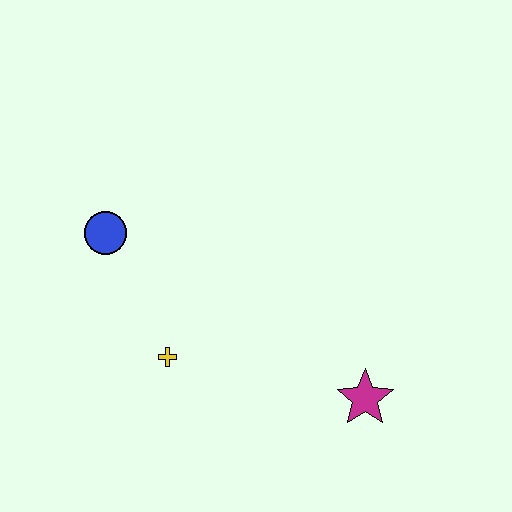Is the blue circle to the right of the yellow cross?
No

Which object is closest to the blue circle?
The yellow cross is closest to the blue circle.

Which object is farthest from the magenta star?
The blue circle is farthest from the magenta star.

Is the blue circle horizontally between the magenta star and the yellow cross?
No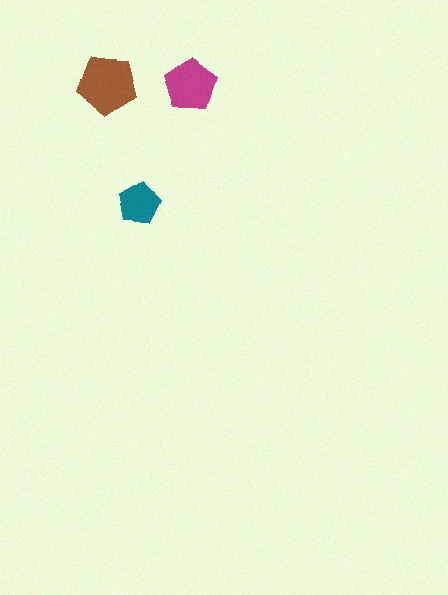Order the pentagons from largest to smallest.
the brown one, the magenta one, the teal one.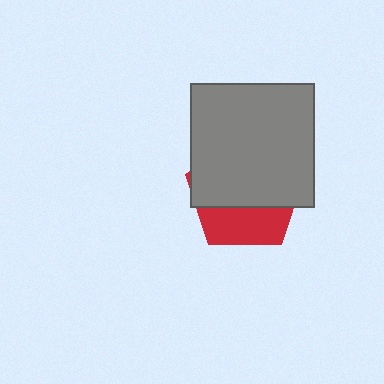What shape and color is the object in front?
The object in front is a gray square.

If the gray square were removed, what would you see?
You would see the complete red pentagon.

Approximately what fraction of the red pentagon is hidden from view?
Roughly 65% of the red pentagon is hidden behind the gray square.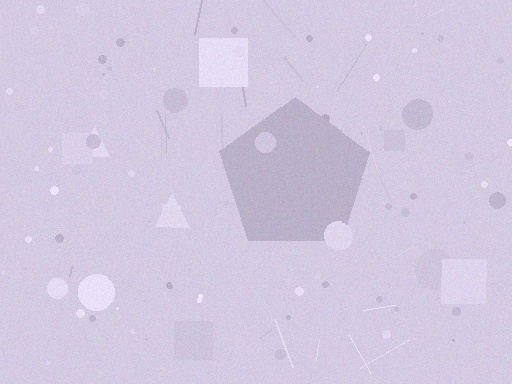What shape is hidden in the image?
A pentagon is hidden in the image.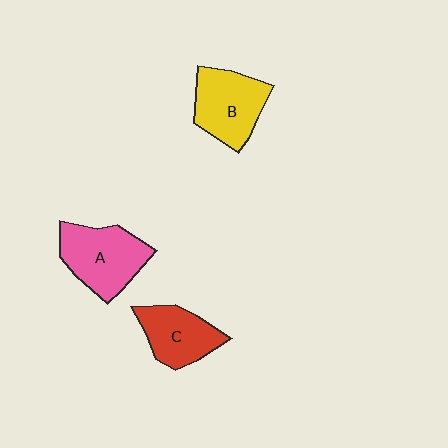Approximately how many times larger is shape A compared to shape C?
Approximately 1.3 times.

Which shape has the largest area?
Shape A (pink).